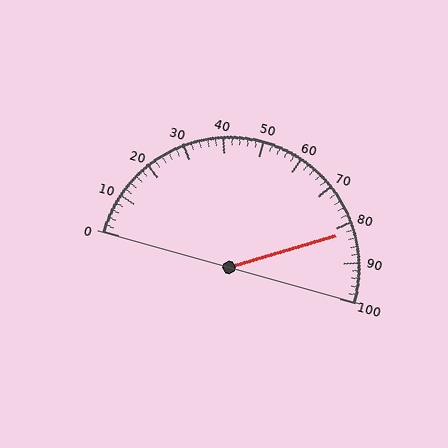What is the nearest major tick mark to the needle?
The nearest major tick mark is 80.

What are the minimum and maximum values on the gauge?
The gauge ranges from 0 to 100.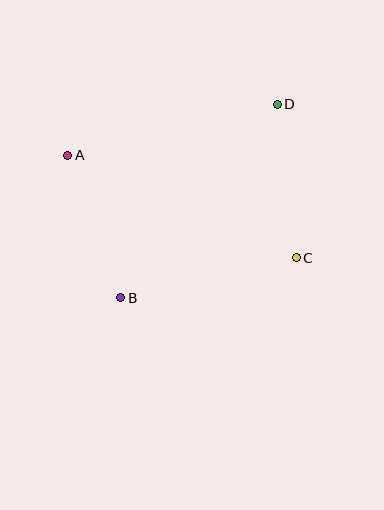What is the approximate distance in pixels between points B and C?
The distance between B and C is approximately 180 pixels.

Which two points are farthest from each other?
Points A and C are farthest from each other.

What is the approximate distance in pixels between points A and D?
The distance between A and D is approximately 216 pixels.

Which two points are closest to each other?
Points A and B are closest to each other.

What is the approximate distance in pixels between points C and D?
The distance between C and D is approximately 154 pixels.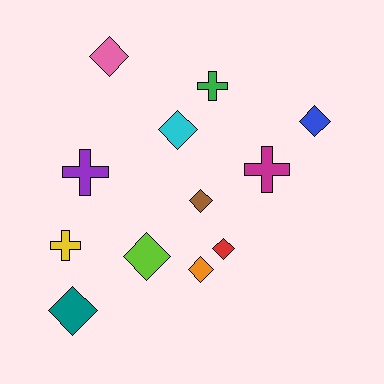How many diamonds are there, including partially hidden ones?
There are 8 diamonds.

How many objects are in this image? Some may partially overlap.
There are 12 objects.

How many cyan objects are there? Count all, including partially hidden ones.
There is 1 cyan object.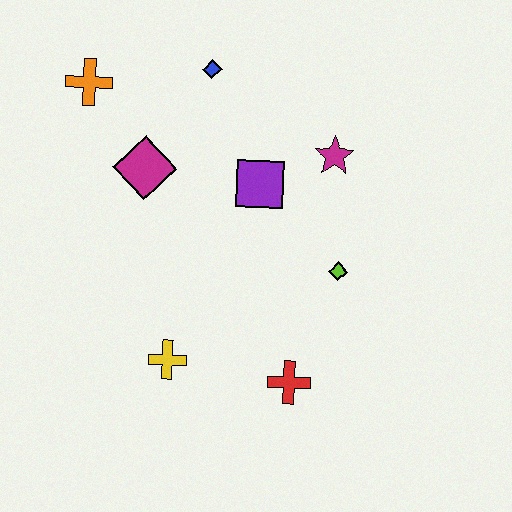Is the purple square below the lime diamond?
No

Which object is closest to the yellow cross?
The red cross is closest to the yellow cross.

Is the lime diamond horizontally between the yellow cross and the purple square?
No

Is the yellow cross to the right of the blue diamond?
No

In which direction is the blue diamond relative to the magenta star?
The blue diamond is to the left of the magenta star.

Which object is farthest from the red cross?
The orange cross is farthest from the red cross.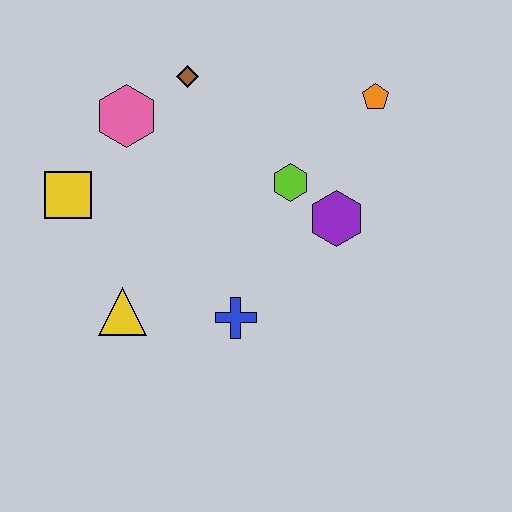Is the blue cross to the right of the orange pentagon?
No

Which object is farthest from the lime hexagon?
The yellow square is farthest from the lime hexagon.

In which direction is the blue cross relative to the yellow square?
The blue cross is to the right of the yellow square.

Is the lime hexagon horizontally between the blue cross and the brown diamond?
No